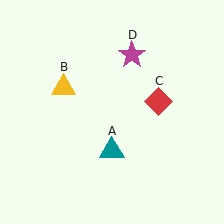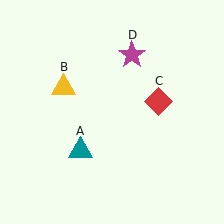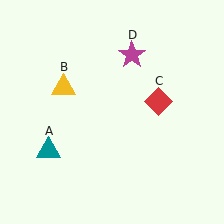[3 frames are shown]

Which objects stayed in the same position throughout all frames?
Yellow triangle (object B) and red diamond (object C) and magenta star (object D) remained stationary.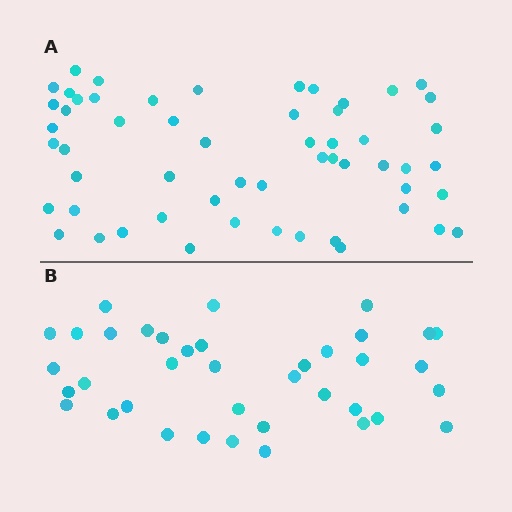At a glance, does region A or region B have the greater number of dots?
Region A (the top region) has more dots.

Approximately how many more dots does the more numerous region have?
Region A has approximately 20 more dots than region B.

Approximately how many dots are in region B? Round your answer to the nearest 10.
About 40 dots. (The exact count is 38, which rounds to 40.)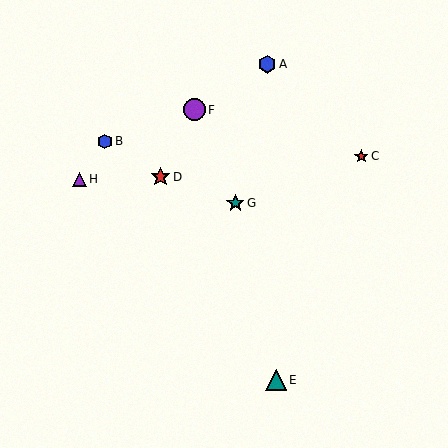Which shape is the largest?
The purple circle (labeled F) is the largest.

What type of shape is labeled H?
Shape H is a purple triangle.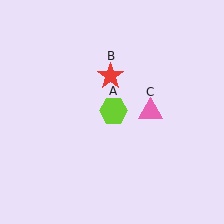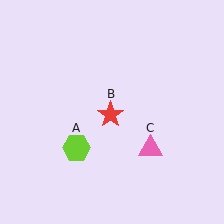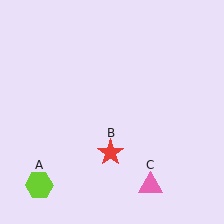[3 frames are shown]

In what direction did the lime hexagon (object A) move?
The lime hexagon (object A) moved down and to the left.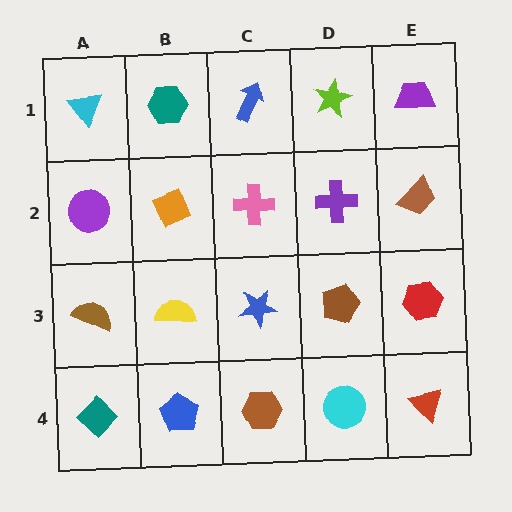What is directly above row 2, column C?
A blue arrow.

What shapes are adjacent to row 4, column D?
A brown pentagon (row 3, column D), a brown hexagon (row 4, column C), a red triangle (row 4, column E).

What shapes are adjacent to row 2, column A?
A cyan triangle (row 1, column A), a brown semicircle (row 3, column A), an orange diamond (row 2, column B).